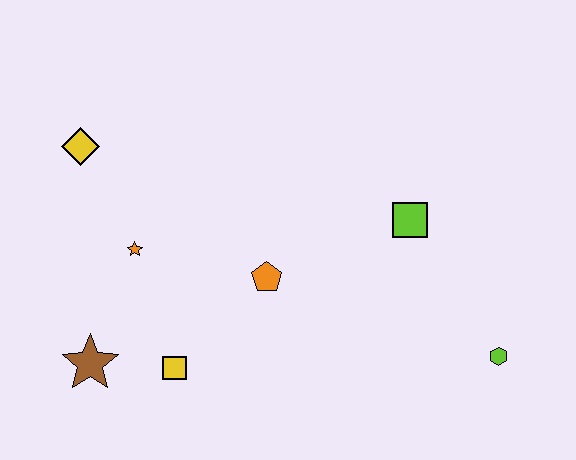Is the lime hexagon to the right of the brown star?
Yes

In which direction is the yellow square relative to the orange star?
The yellow square is below the orange star.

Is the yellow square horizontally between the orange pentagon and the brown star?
Yes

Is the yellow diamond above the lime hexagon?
Yes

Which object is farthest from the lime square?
The brown star is farthest from the lime square.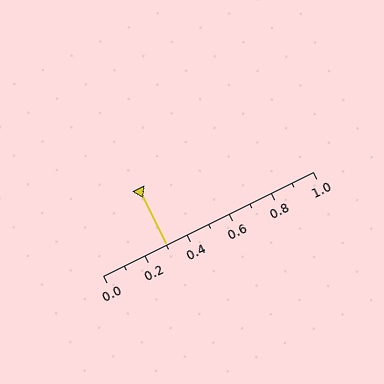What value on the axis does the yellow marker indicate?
The marker indicates approximately 0.3.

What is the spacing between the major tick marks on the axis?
The major ticks are spaced 0.2 apart.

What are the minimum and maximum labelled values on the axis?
The axis runs from 0.0 to 1.0.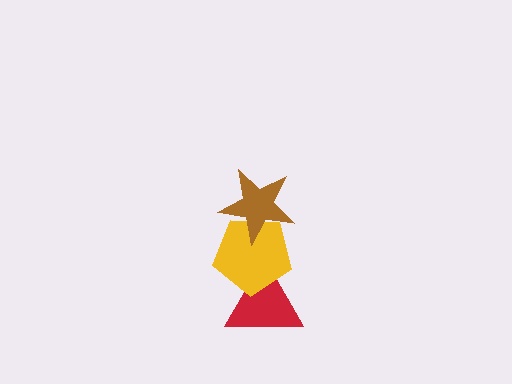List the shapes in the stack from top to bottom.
From top to bottom: the brown star, the yellow pentagon, the red triangle.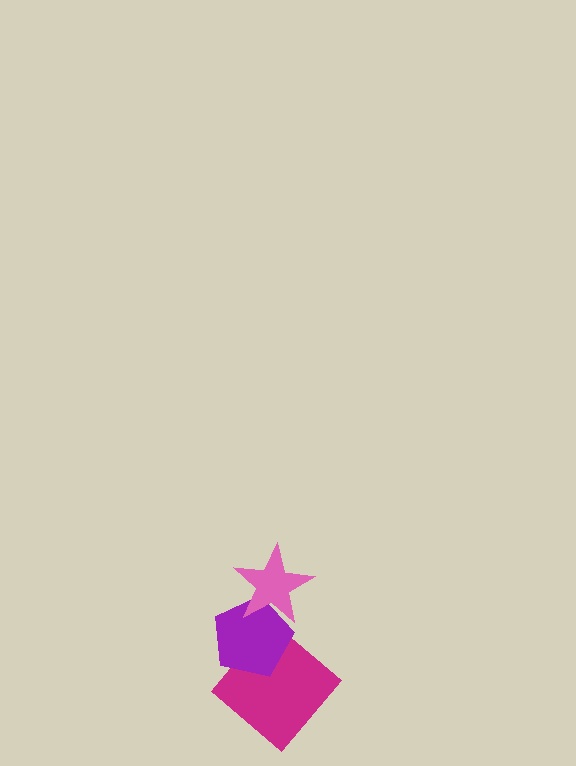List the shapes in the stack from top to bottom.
From top to bottom: the pink star, the purple pentagon, the magenta diamond.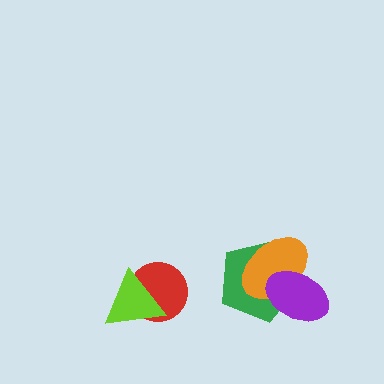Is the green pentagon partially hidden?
Yes, it is partially covered by another shape.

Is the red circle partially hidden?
Yes, it is partially covered by another shape.